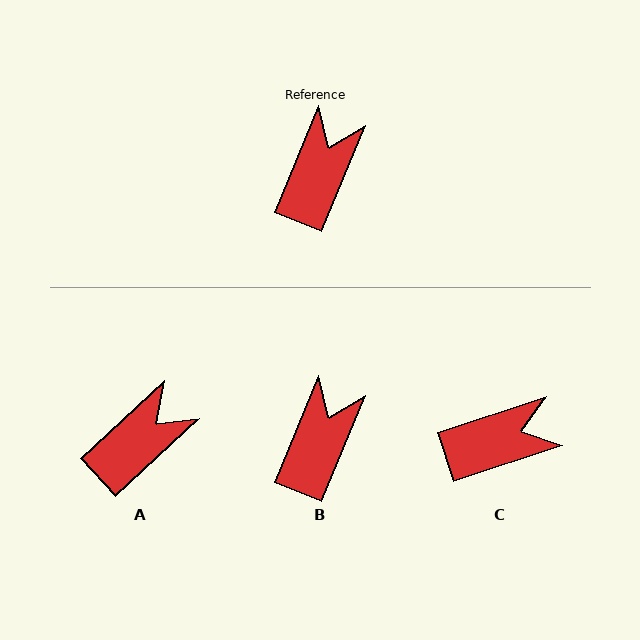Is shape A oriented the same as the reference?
No, it is off by about 25 degrees.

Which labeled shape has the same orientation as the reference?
B.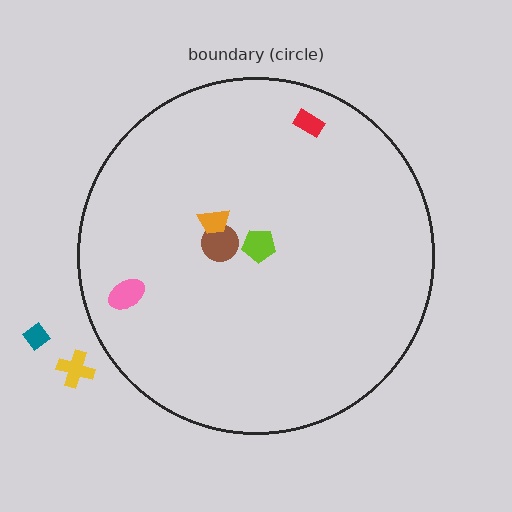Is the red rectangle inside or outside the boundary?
Inside.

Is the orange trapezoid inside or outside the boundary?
Inside.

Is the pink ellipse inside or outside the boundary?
Inside.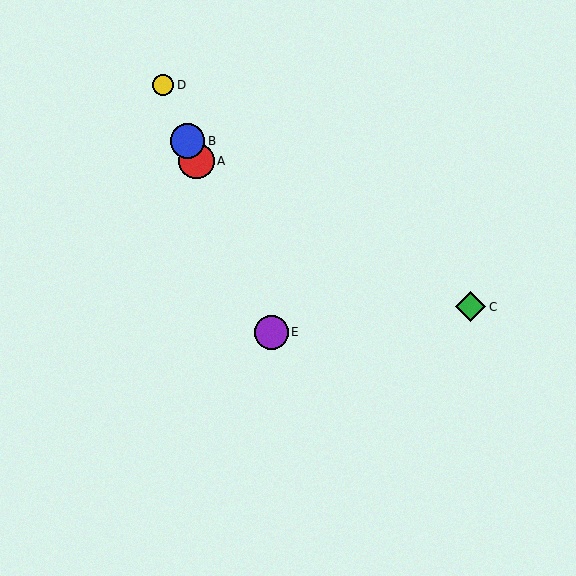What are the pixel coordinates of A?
Object A is at (196, 161).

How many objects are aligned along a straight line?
4 objects (A, B, D, E) are aligned along a straight line.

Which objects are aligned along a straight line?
Objects A, B, D, E are aligned along a straight line.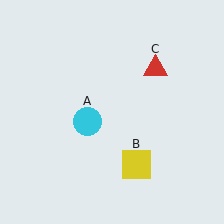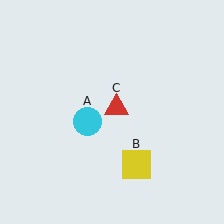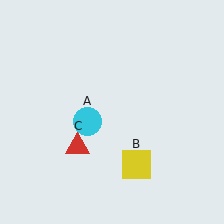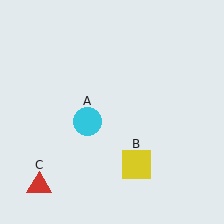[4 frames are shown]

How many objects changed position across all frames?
1 object changed position: red triangle (object C).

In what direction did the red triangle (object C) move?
The red triangle (object C) moved down and to the left.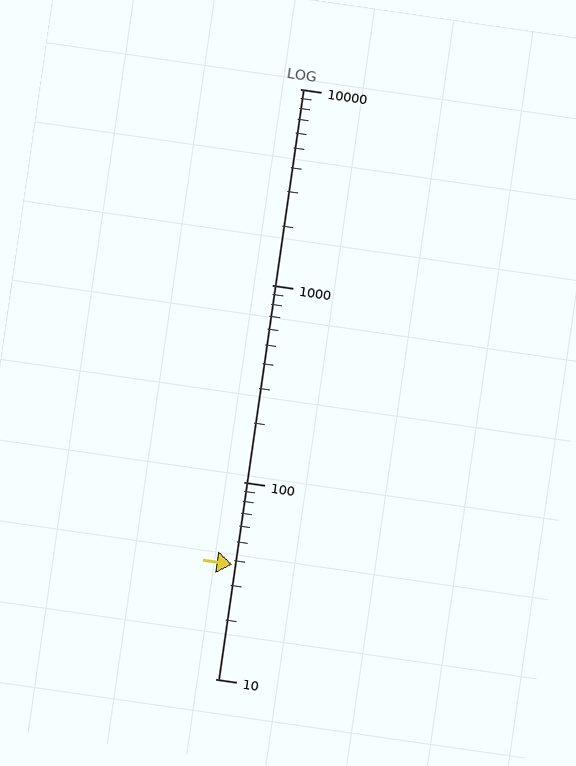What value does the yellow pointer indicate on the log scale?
The pointer indicates approximately 38.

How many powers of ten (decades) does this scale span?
The scale spans 3 decades, from 10 to 10000.